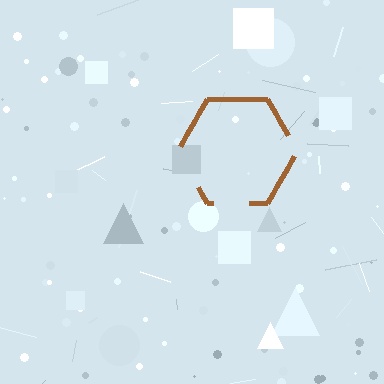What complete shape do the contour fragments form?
The contour fragments form a hexagon.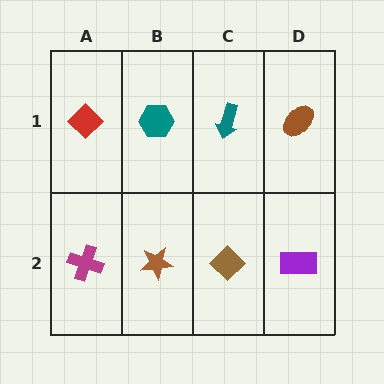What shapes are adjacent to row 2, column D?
A brown ellipse (row 1, column D), a brown diamond (row 2, column C).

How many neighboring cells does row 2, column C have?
3.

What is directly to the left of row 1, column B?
A red diamond.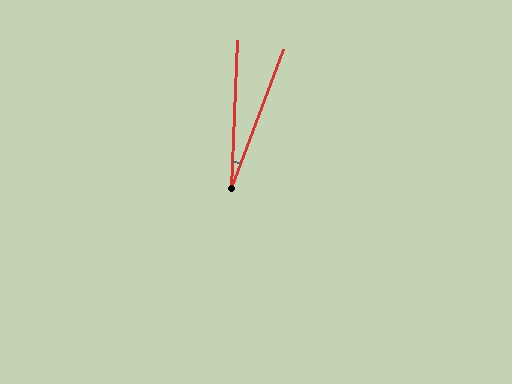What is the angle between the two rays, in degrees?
Approximately 18 degrees.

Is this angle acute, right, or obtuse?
It is acute.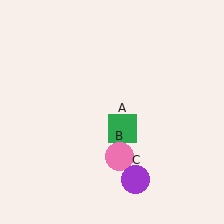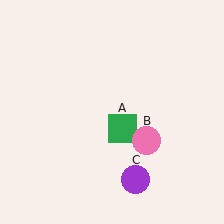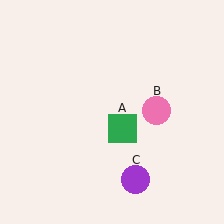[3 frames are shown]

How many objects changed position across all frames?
1 object changed position: pink circle (object B).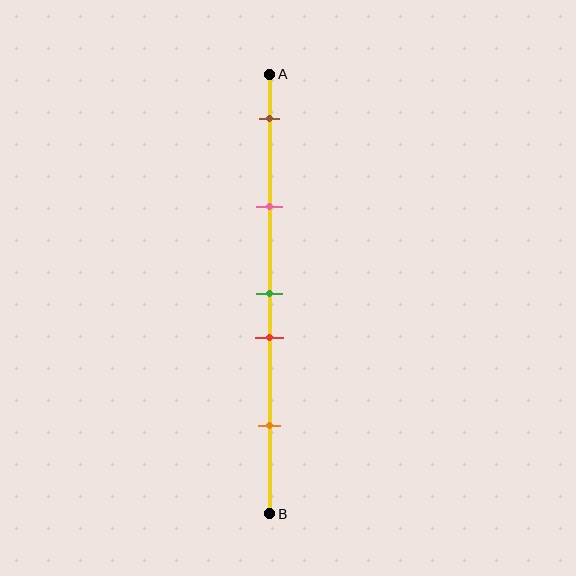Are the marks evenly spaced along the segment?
No, the marks are not evenly spaced.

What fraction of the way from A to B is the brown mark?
The brown mark is approximately 10% (0.1) of the way from A to B.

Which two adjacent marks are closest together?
The green and red marks are the closest adjacent pair.